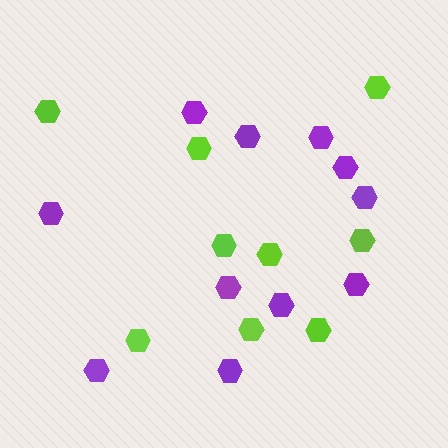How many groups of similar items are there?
There are 2 groups: one group of purple hexagons (11) and one group of lime hexagons (9).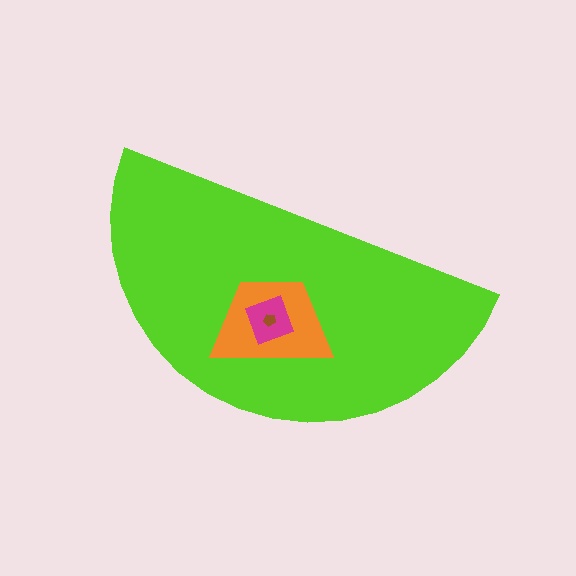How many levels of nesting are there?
4.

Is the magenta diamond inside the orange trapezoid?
Yes.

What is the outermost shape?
The lime semicircle.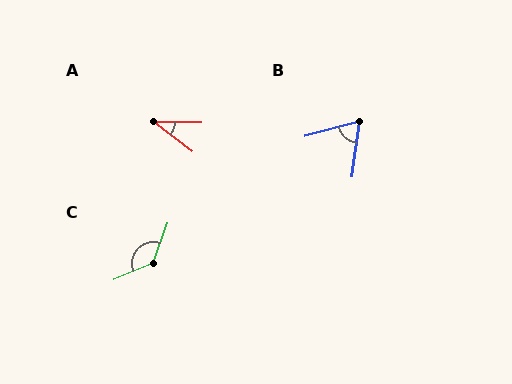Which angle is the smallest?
A, at approximately 36 degrees.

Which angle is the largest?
C, at approximately 132 degrees.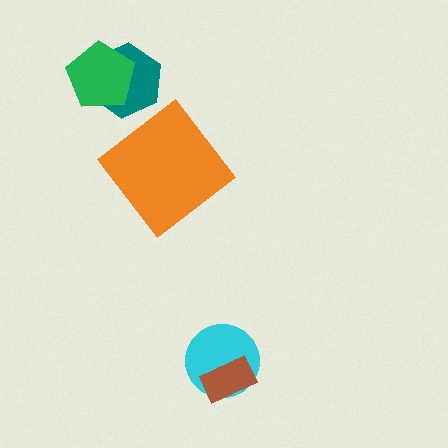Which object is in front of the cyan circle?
The brown rectangle is in front of the cyan circle.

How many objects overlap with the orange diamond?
0 objects overlap with the orange diamond.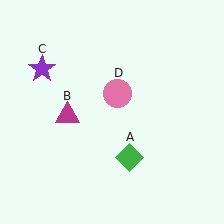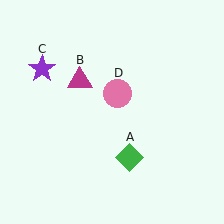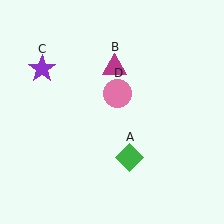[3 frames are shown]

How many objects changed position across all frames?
1 object changed position: magenta triangle (object B).